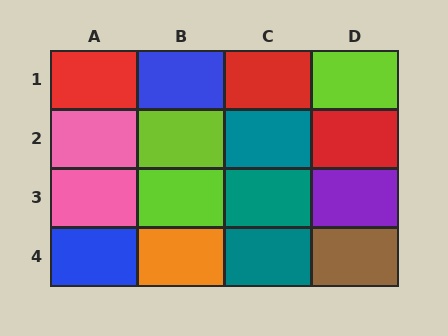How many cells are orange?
1 cell is orange.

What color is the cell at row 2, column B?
Lime.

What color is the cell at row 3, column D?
Purple.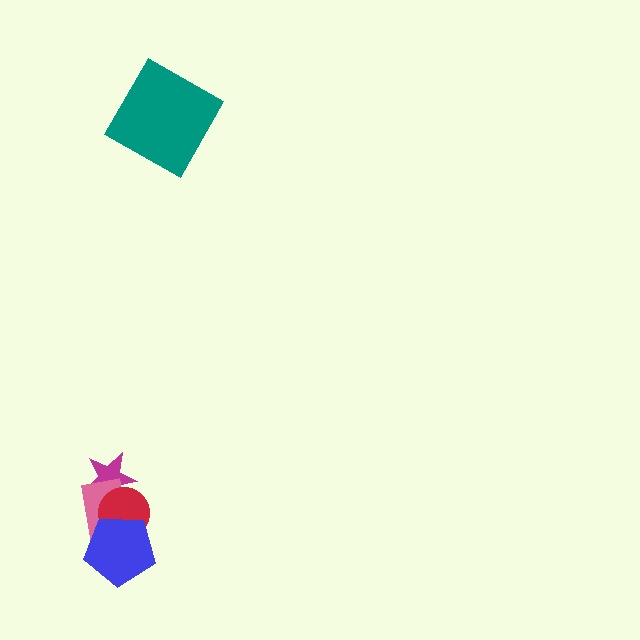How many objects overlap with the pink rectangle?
3 objects overlap with the pink rectangle.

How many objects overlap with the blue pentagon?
2 objects overlap with the blue pentagon.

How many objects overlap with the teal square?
0 objects overlap with the teal square.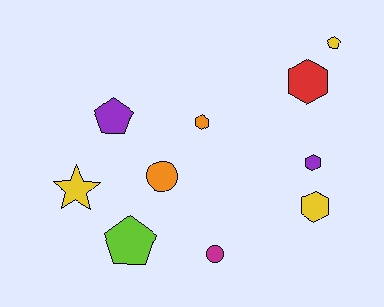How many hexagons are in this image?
There are 4 hexagons.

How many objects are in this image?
There are 10 objects.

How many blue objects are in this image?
There are no blue objects.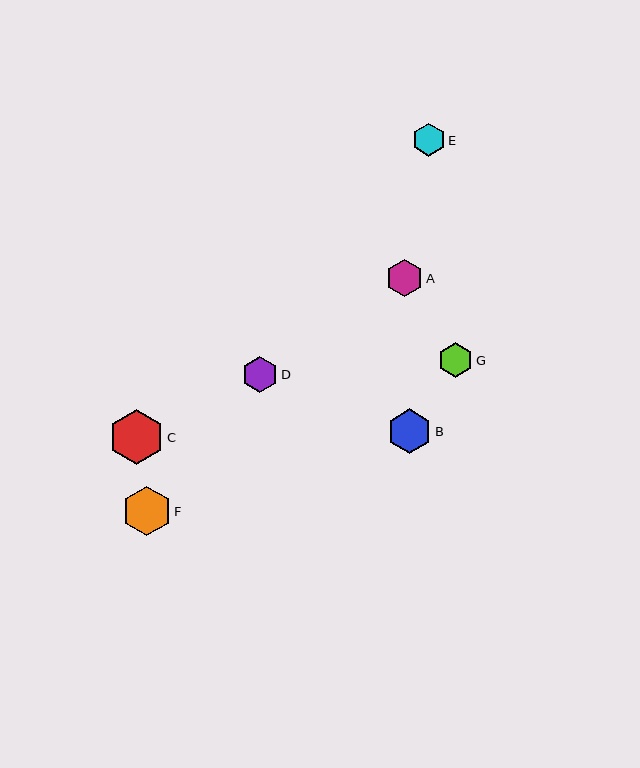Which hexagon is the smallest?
Hexagon E is the smallest with a size of approximately 33 pixels.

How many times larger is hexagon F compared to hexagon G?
Hexagon F is approximately 1.4 times the size of hexagon G.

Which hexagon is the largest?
Hexagon C is the largest with a size of approximately 55 pixels.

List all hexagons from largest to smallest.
From largest to smallest: C, F, B, A, D, G, E.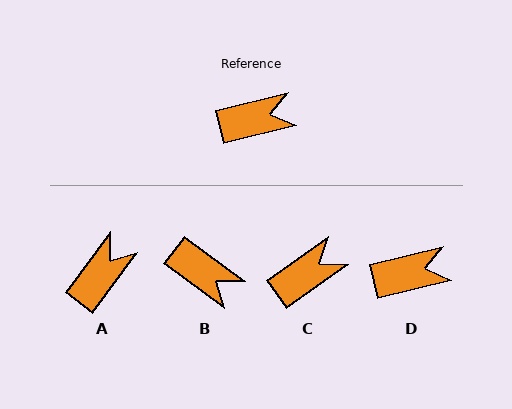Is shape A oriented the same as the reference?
No, it is off by about 40 degrees.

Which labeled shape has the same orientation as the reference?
D.